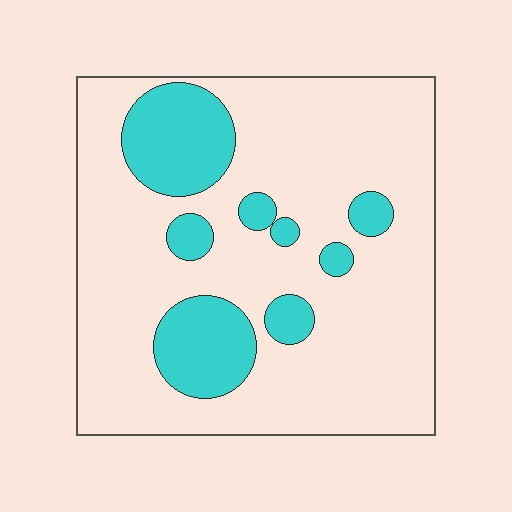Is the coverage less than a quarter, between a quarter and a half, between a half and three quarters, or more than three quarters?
Less than a quarter.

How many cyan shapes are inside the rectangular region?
8.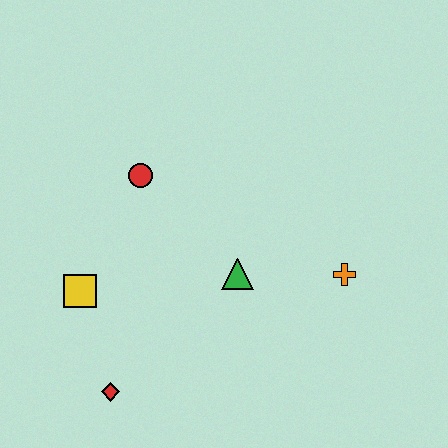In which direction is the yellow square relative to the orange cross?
The yellow square is to the left of the orange cross.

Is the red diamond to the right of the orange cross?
No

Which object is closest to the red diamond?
The yellow square is closest to the red diamond.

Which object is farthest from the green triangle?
The red diamond is farthest from the green triangle.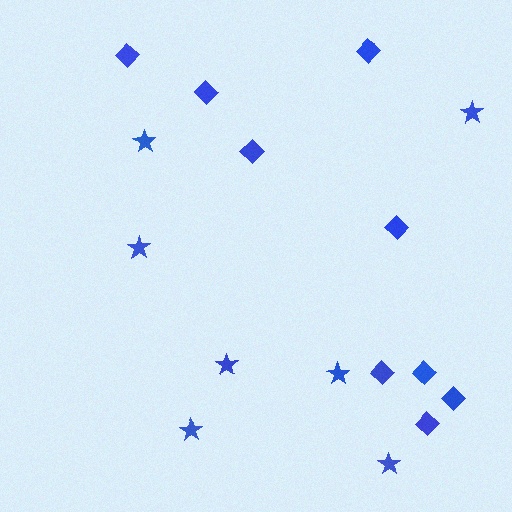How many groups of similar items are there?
There are 2 groups: one group of stars (7) and one group of diamonds (9).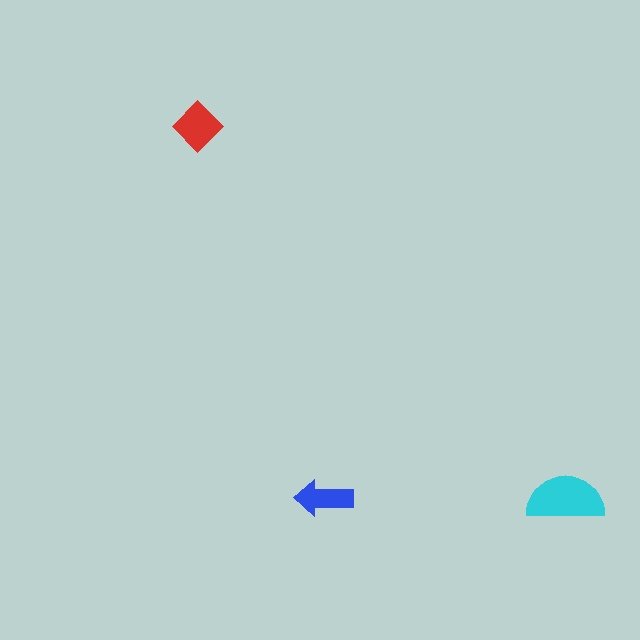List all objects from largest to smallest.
The cyan semicircle, the red diamond, the blue arrow.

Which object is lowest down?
The blue arrow is bottommost.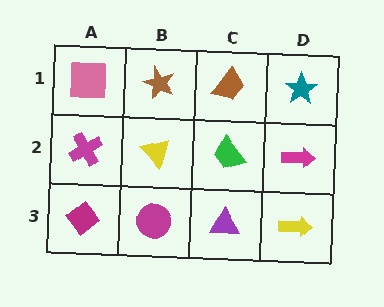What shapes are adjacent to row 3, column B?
A yellow triangle (row 2, column B), a magenta diamond (row 3, column A), a purple triangle (row 3, column C).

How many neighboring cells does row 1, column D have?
2.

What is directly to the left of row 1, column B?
A pink square.